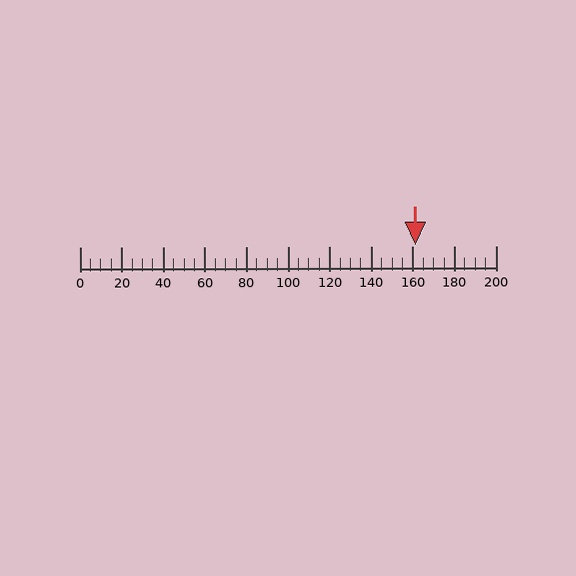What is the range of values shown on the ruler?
The ruler shows values from 0 to 200.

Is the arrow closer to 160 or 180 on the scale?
The arrow is closer to 160.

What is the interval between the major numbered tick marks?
The major tick marks are spaced 20 units apart.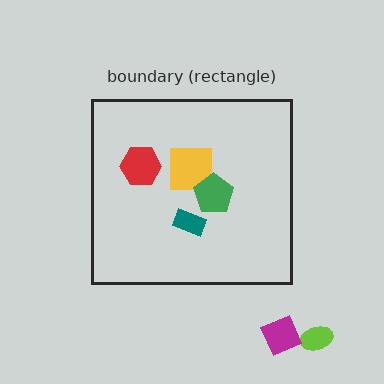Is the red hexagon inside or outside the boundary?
Inside.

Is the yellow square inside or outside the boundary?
Inside.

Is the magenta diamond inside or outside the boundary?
Outside.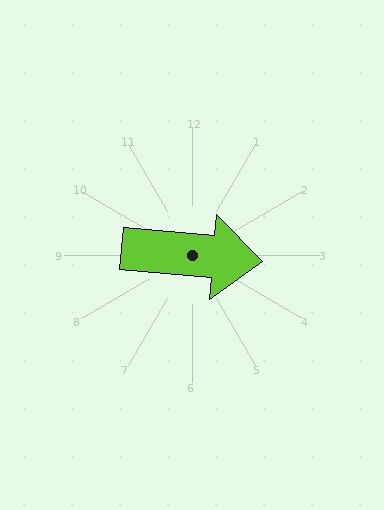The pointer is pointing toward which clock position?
Roughly 3 o'clock.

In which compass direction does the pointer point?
East.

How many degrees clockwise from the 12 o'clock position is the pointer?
Approximately 95 degrees.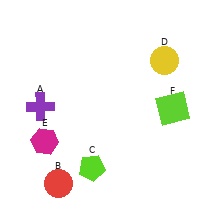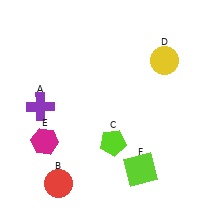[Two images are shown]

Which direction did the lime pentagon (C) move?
The lime pentagon (C) moved up.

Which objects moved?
The objects that moved are: the lime pentagon (C), the lime square (F).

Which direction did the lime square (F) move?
The lime square (F) moved down.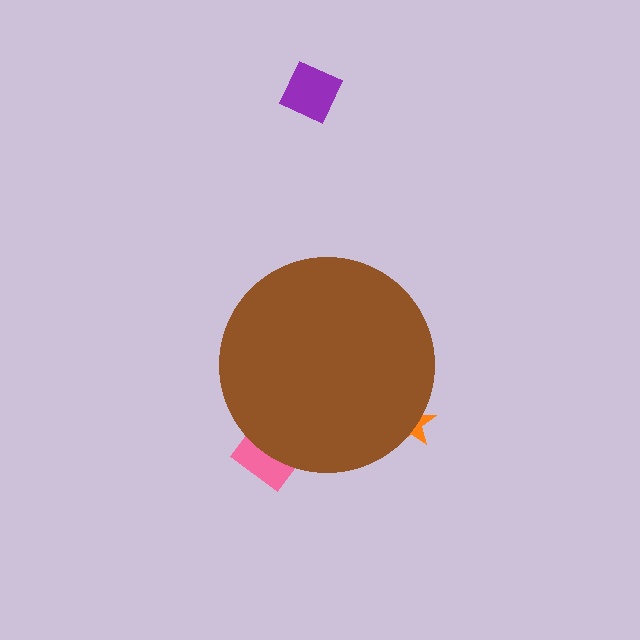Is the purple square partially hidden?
No, the purple square is fully visible.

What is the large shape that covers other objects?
A brown circle.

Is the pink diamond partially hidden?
Yes, the pink diamond is partially hidden behind the brown circle.